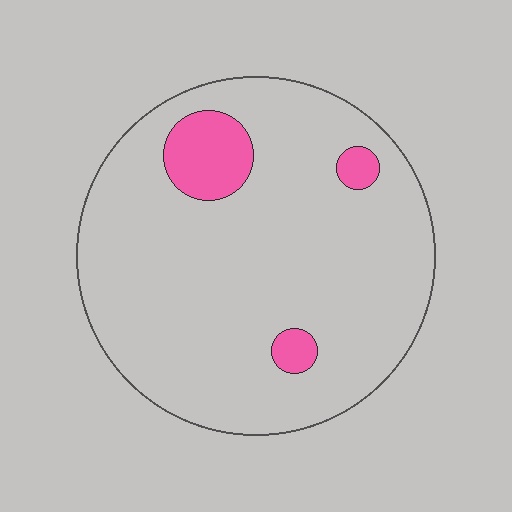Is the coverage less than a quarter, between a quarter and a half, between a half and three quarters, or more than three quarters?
Less than a quarter.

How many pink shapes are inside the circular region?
3.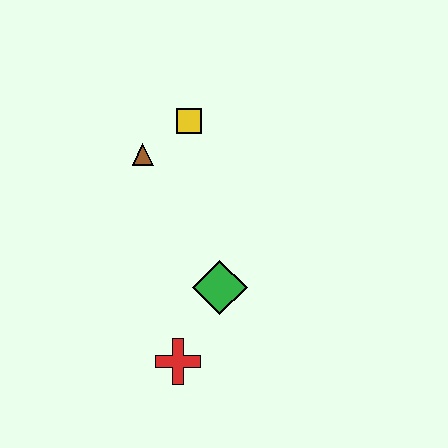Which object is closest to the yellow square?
The brown triangle is closest to the yellow square.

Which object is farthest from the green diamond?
The yellow square is farthest from the green diamond.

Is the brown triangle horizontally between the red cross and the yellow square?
No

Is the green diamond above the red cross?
Yes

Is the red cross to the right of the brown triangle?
Yes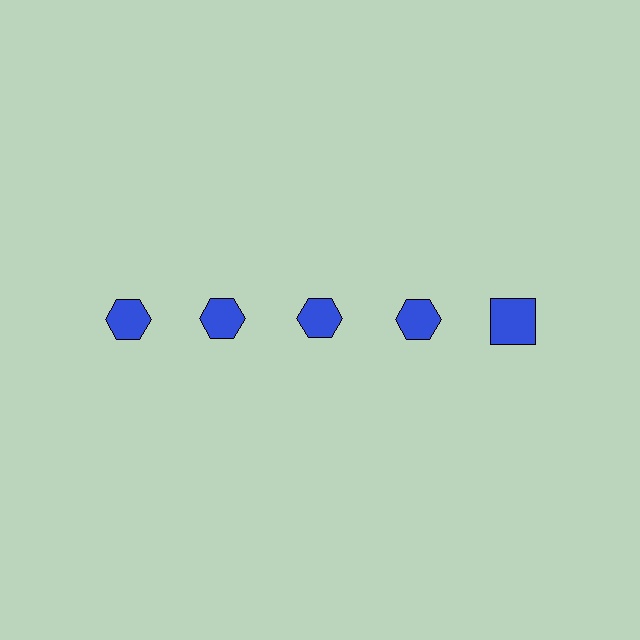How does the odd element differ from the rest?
It has a different shape: square instead of hexagon.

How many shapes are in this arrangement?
There are 5 shapes arranged in a grid pattern.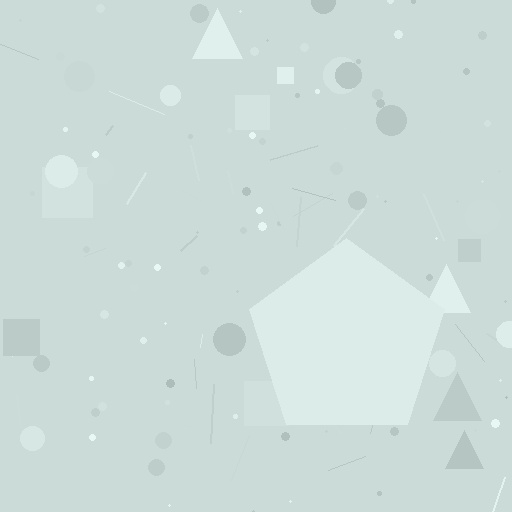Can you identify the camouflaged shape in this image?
The camouflaged shape is a pentagon.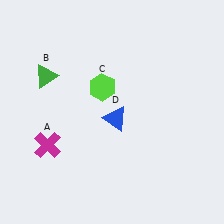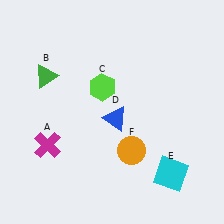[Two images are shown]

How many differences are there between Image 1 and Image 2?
There are 2 differences between the two images.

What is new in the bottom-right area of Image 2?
A cyan square (E) was added in the bottom-right area of Image 2.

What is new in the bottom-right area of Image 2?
An orange circle (F) was added in the bottom-right area of Image 2.